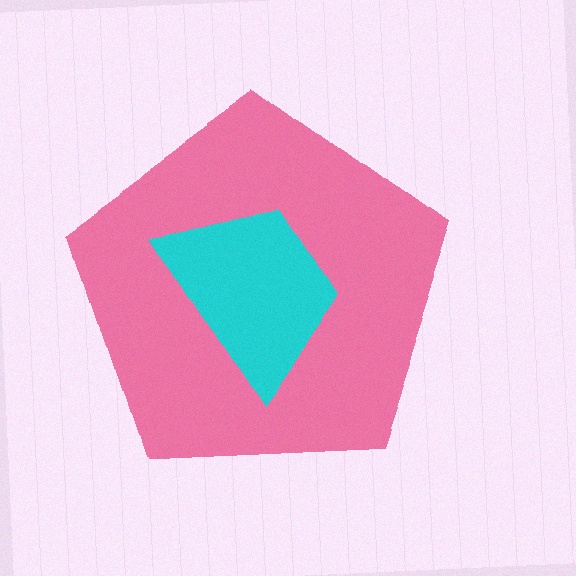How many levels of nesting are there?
2.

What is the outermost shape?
The pink pentagon.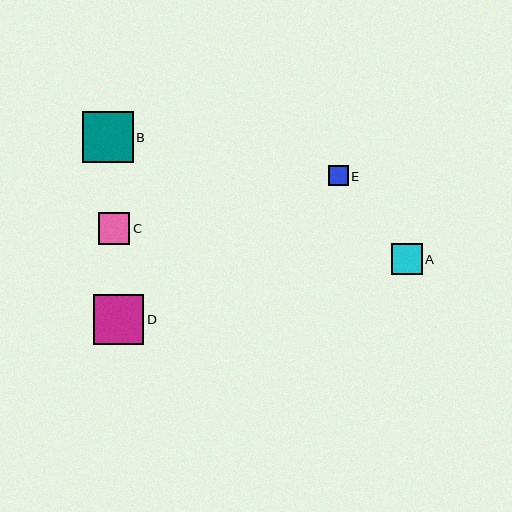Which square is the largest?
Square B is the largest with a size of approximately 51 pixels.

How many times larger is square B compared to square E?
Square B is approximately 2.5 times the size of square E.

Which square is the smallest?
Square E is the smallest with a size of approximately 20 pixels.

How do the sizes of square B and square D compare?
Square B and square D are approximately the same size.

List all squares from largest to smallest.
From largest to smallest: B, D, C, A, E.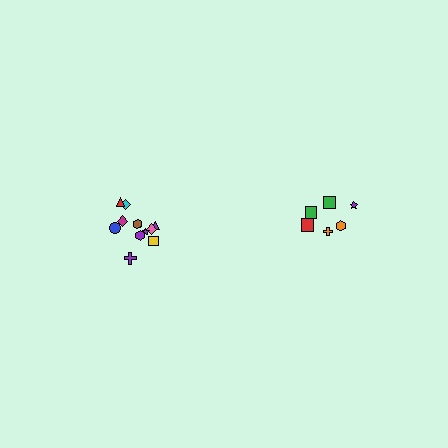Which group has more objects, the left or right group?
The left group.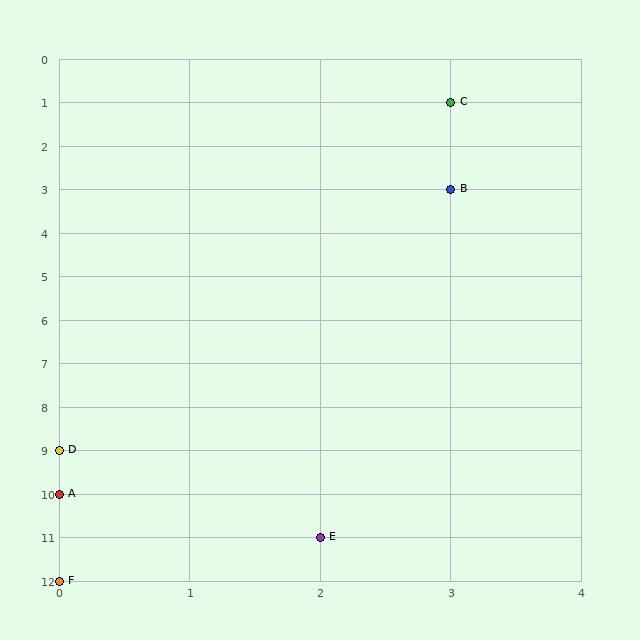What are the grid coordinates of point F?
Point F is at grid coordinates (0, 12).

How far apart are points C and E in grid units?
Points C and E are 1 column and 10 rows apart (about 10.0 grid units diagonally).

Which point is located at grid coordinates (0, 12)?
Point F is at (0, 12).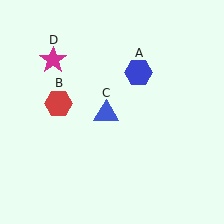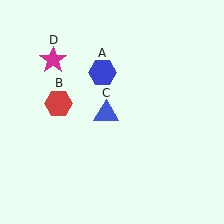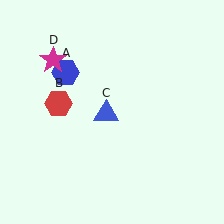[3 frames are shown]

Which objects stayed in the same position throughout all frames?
Red hexagon (object B) and blue triangle (object C) and magenta star (object D) remained stationary.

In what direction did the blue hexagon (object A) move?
The blue hexagon (object A) moved left.